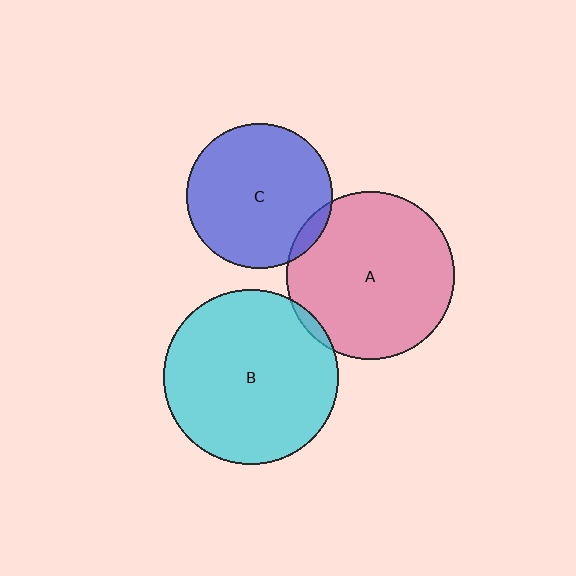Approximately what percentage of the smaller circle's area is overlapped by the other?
Approximately 5%.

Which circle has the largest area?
Circle B (cyan).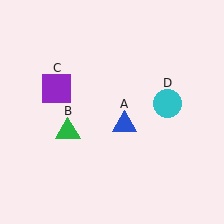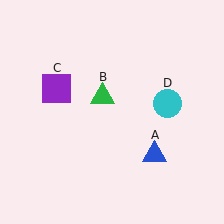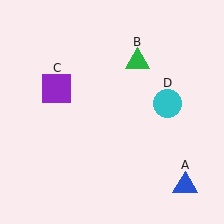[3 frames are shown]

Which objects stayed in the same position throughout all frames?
Purple square (object C) and cyan circle (object D) remained stationary.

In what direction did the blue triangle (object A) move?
The blue triangle (object A) moved down and to the right.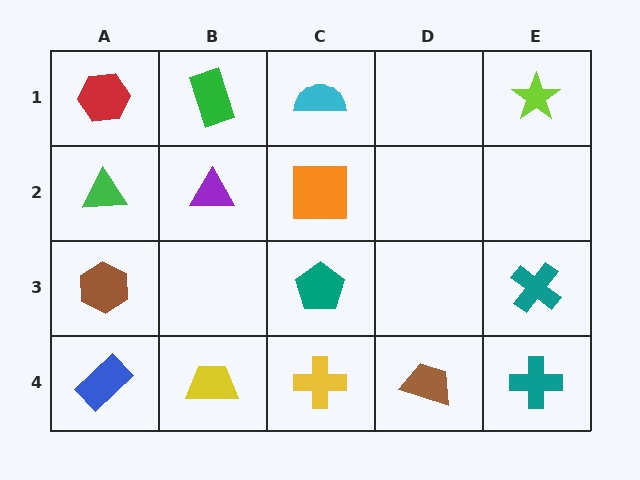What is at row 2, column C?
An orange square.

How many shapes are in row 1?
4 shapes.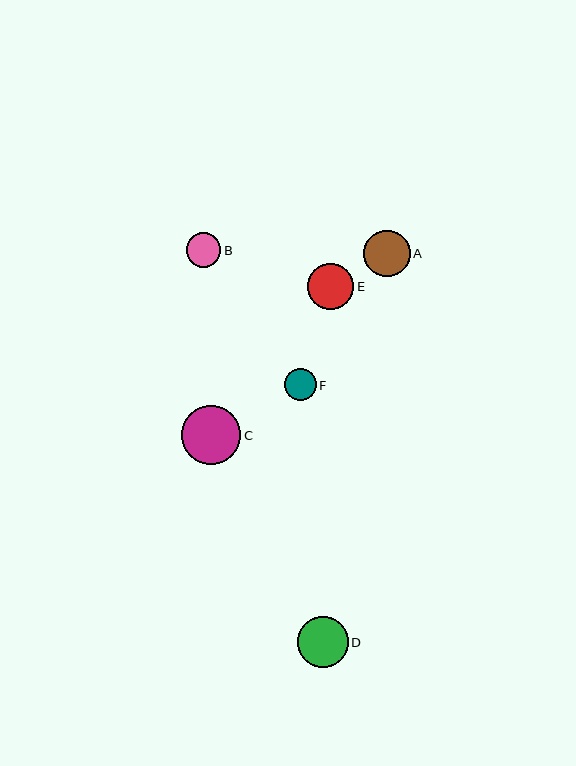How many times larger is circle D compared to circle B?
Circle D is approximately 1.5 times the size of circle B.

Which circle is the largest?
Circle C is the largest with a size of approximately 59 pixels.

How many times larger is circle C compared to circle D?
Circle C is approximately 1.2 times the size of circle D.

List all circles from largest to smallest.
From largest to smallest: C, D, E, A, B, F.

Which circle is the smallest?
Circle F is the smallest with a size of approximately 31 pixels.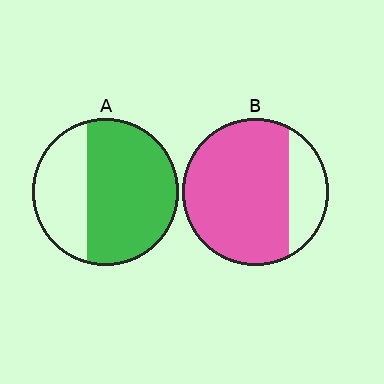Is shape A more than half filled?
Yes.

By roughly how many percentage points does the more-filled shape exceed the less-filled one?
By roughly 10 percentage points (B over A).